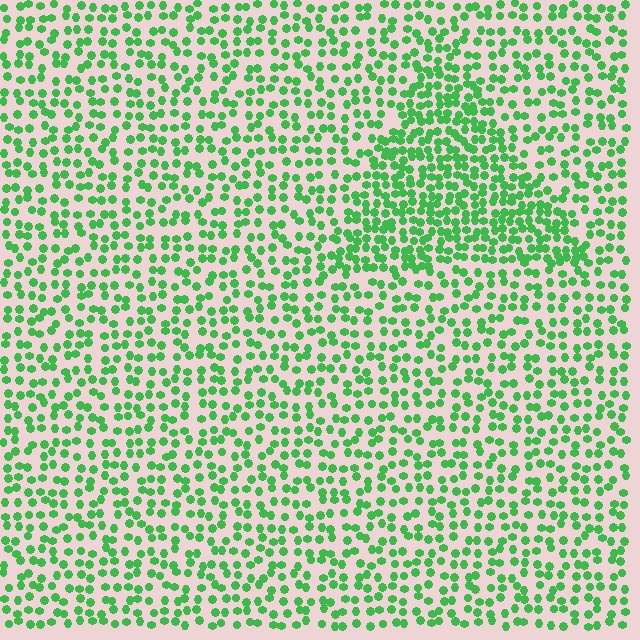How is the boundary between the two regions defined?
The boundary is defined by a change in element density (approximately 1.8x ratio). All elements are the same color, size, and shape.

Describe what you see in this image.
The image contains small green elements arranged at two different densities. A triangle-shaped region is visible where the elements are more densely packed than the surrounding area.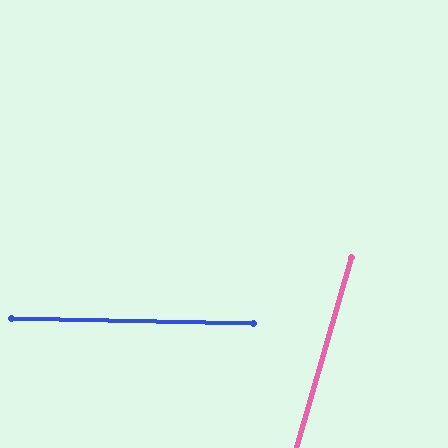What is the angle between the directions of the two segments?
Approximately 75 degrees.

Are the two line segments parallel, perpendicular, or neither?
Neither parallel nor perpendicular — they differ by about 75°.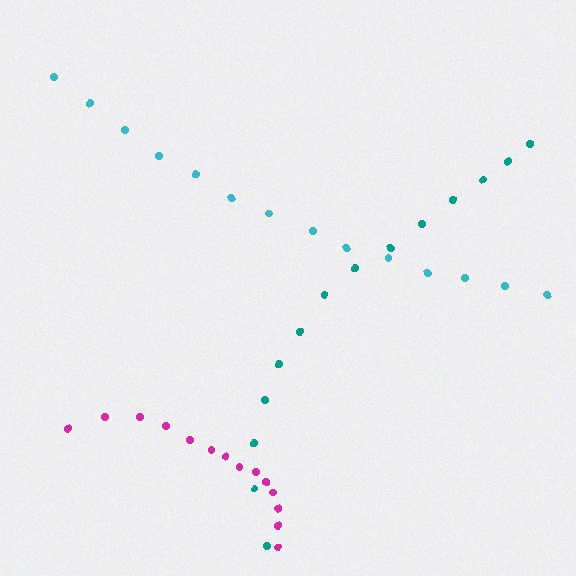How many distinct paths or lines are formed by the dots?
There are 3 distinct paths.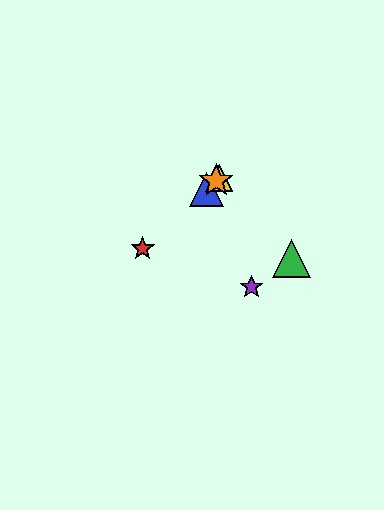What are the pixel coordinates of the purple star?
The purple star is at (251, 287).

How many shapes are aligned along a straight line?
4 shapes (the red star, the blue triangle, the yellow triangle, the orange star) are aligned along a straight line.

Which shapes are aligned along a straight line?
The red star, the blue triangle, the yellow triangle, the orange star are aligned along a straight line.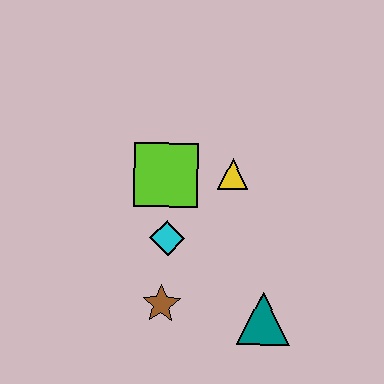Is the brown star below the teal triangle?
No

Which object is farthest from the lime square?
The teal triangle is farthest from the lime square.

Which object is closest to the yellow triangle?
The lime square is closest to the yellow triangle.